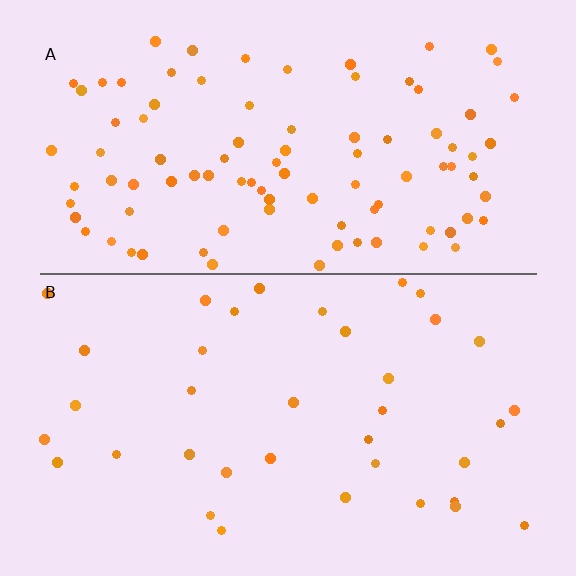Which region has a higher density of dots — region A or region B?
A (the top).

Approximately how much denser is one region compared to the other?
Approximately 2.6× — region A over region B.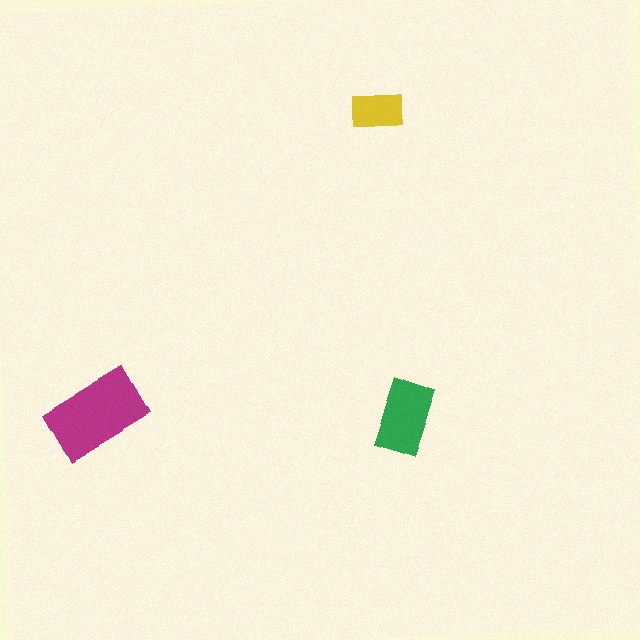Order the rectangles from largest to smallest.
the magenta one, the green one, the yellow one.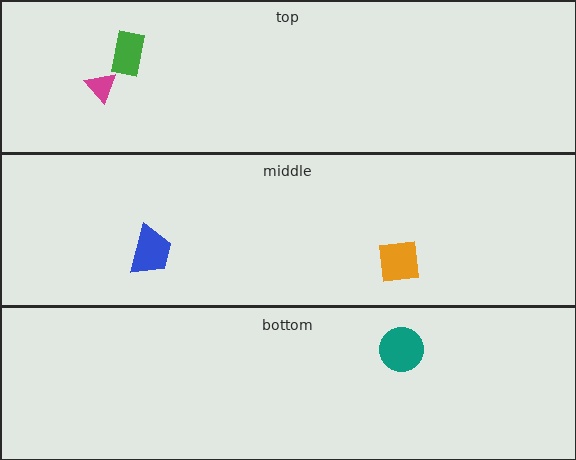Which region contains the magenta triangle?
The top region.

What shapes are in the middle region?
The blue trapezoid, the orange square.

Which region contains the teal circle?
The bottom region.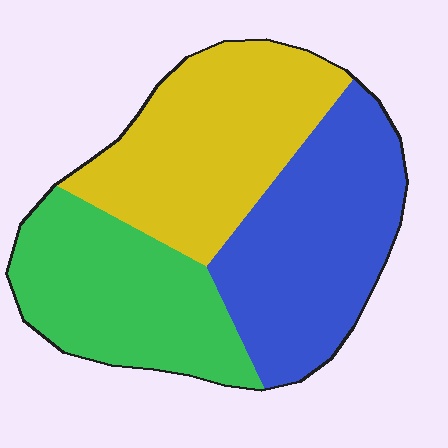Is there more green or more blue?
Blue.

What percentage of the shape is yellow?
Yellow covers roughly 35% of the shape.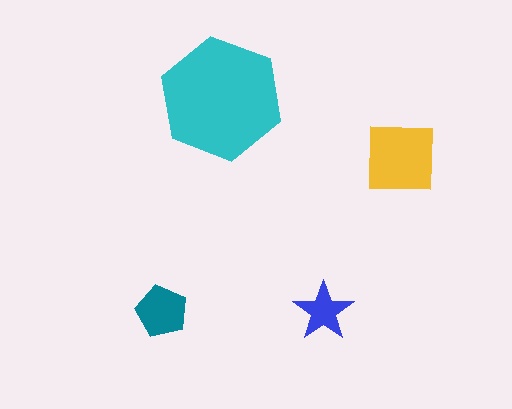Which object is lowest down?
The blue star is bottommost.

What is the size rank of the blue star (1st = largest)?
4th.